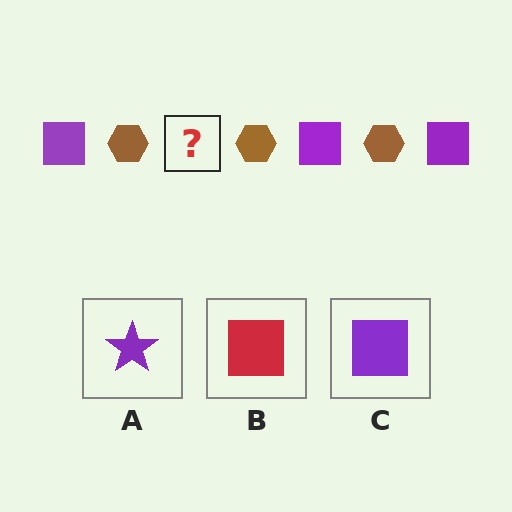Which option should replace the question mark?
Option C.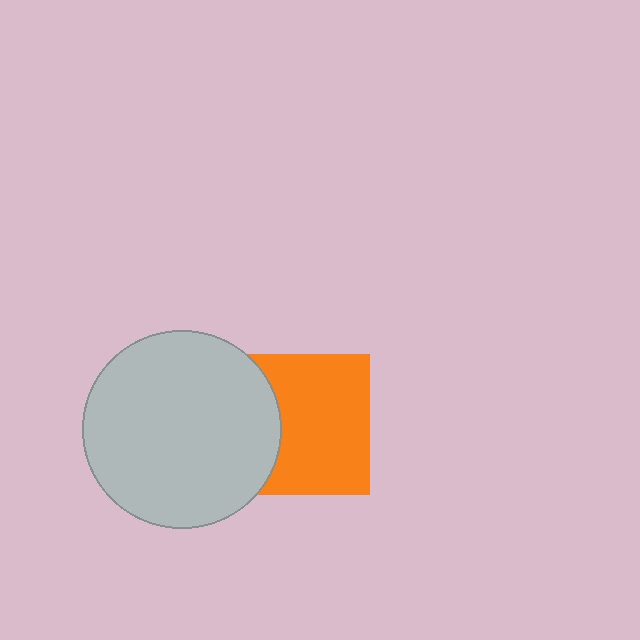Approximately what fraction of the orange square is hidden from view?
Roughly 32% of the orange square is hidden behind the light gray circle.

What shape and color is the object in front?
The object in front is a light gray circle.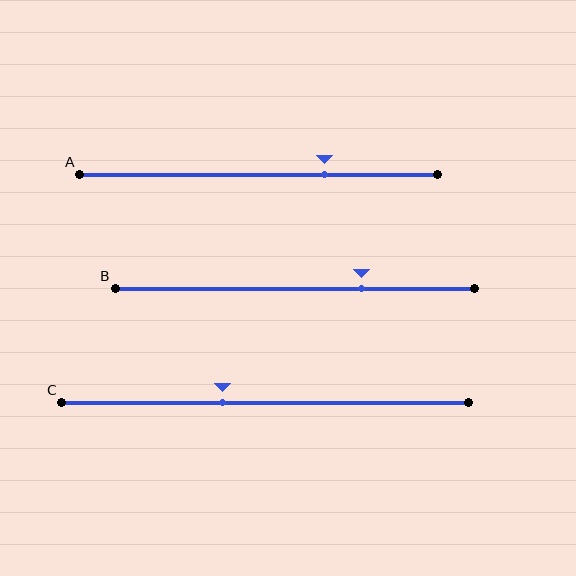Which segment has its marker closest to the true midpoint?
Segment C has its marker closest to the true midpoint.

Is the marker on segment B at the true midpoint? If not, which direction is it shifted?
No, the marker on segment B is shifted to the right by about 18% of the segment length.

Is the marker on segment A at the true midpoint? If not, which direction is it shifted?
No, the marker on segment A is shifted to the right by about 19% of the segment length.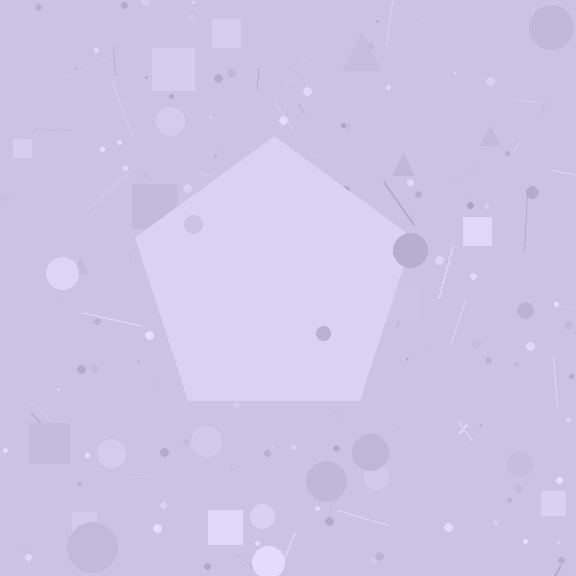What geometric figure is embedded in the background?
A pentagon is embedded in the background.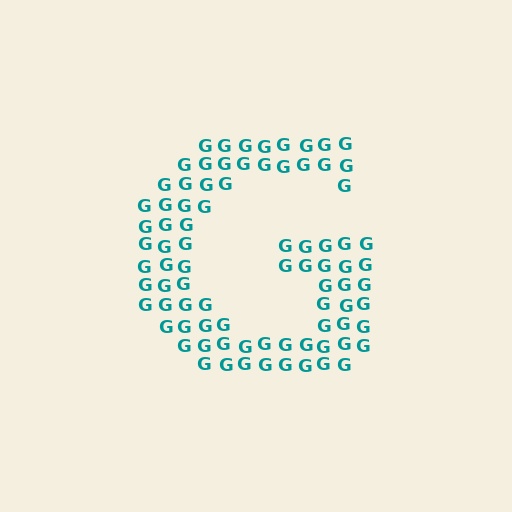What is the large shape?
The large shape is the letter G.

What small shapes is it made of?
It is made of small letter G's.